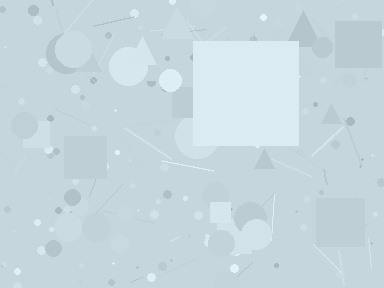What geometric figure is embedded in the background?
A square is embedded in the background.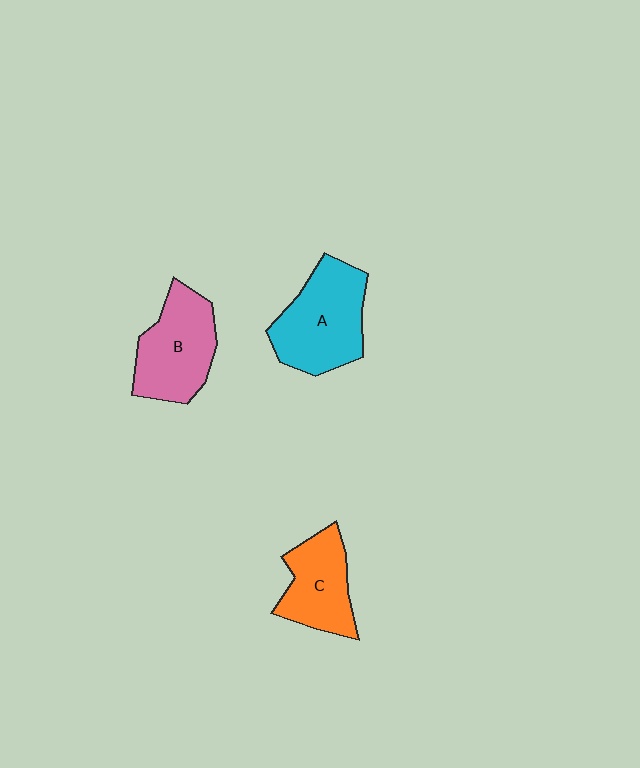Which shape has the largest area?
Shape A (cyan).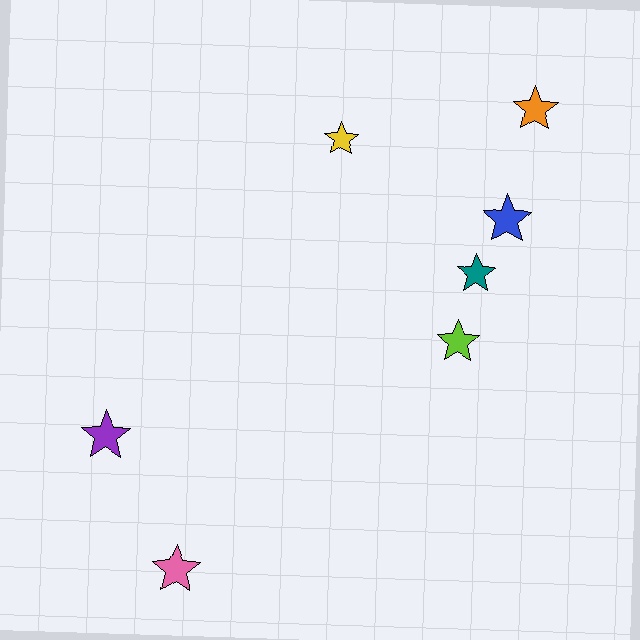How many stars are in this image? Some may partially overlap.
There are 7 stars.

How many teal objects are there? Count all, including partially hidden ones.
There is 1 teal object.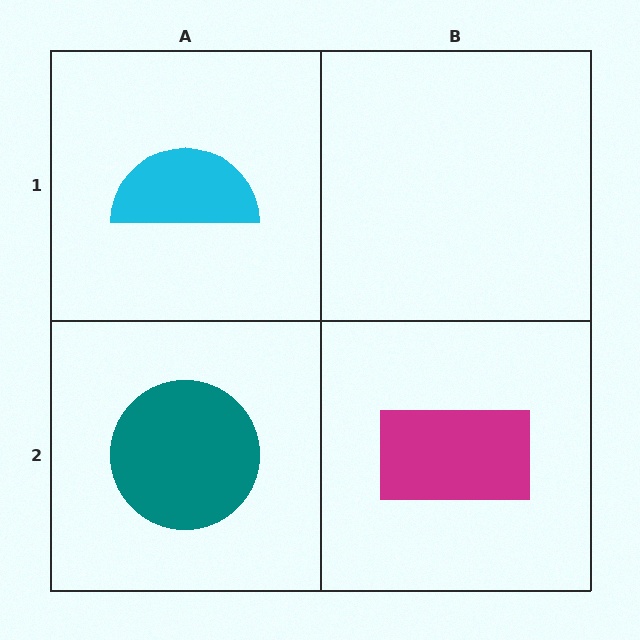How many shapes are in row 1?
1 shape.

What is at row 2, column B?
A magenta rectangle.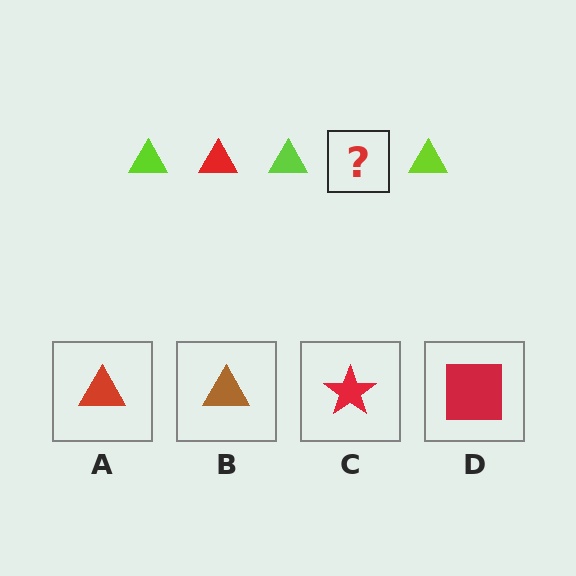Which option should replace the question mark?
Option A.